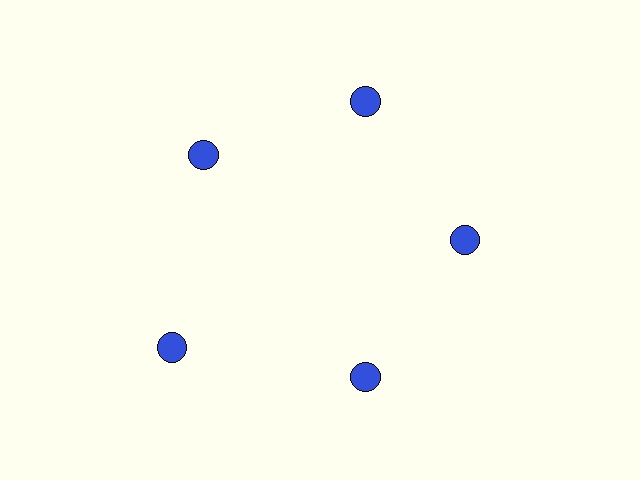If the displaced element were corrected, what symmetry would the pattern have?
It would have 5-fold rotational symmetry — the pattern would map onto itself every 72 degrees.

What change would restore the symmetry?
The symmetry would be restored by moving it inward, back onto the ring so that all 5 circles sit at equal angles and equal distance from the center.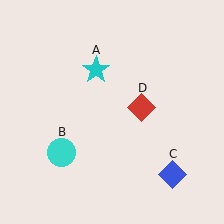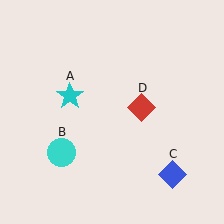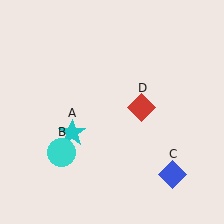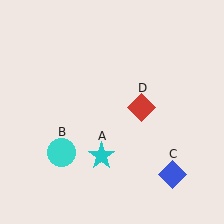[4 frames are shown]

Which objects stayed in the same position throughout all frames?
Cyan circle (object B) and blue diamond (object C) and red diamond (object D) remained stationary.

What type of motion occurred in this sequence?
The cyan star (object A) rotated counterclockwise around the center of the scene.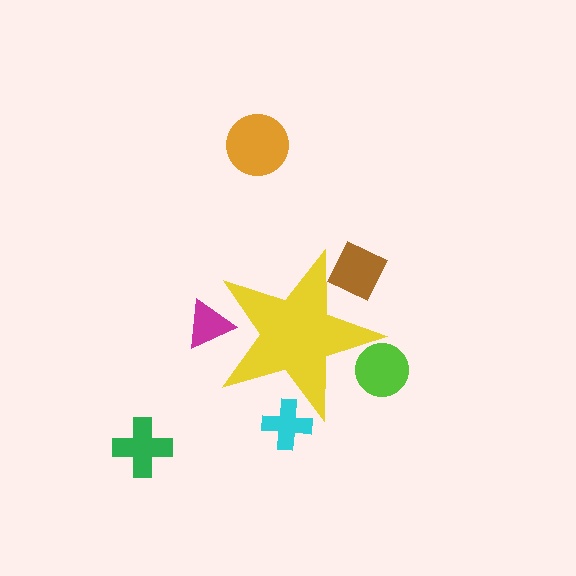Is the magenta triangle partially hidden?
Yes, the magenta triangle is partially hidden behind the yellow star.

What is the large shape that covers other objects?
A yellow star.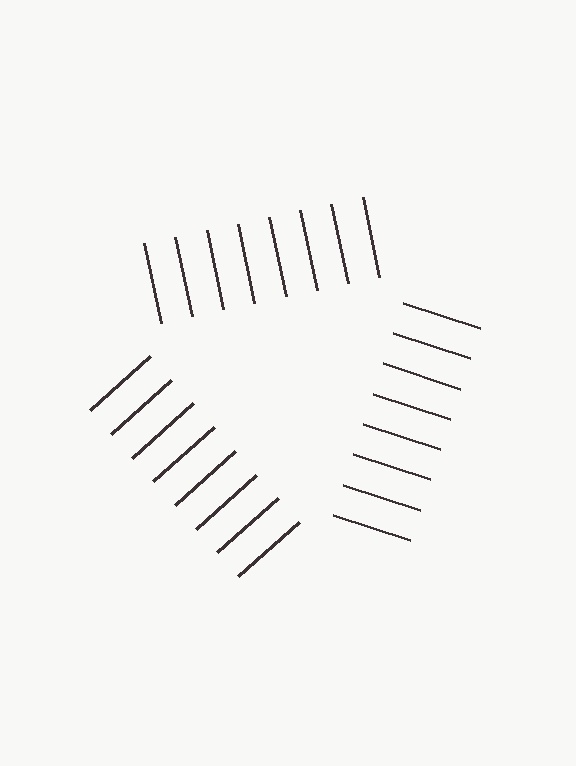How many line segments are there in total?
24 — 8 along each of the 3 edges.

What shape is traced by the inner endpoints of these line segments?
An illusory triangle — the line segments terminate on its edges but no continuous stroke is drawn.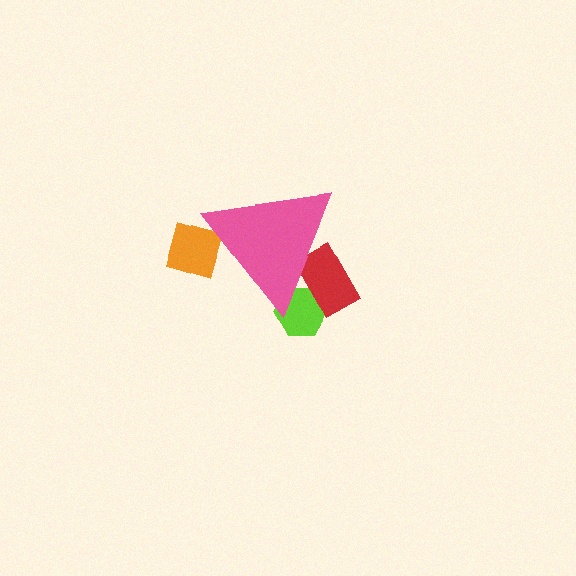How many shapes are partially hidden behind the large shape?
3 shapes are partially hidden.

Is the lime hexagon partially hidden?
Yes, the lime hexagon is partially hidden behind the pink triangle.